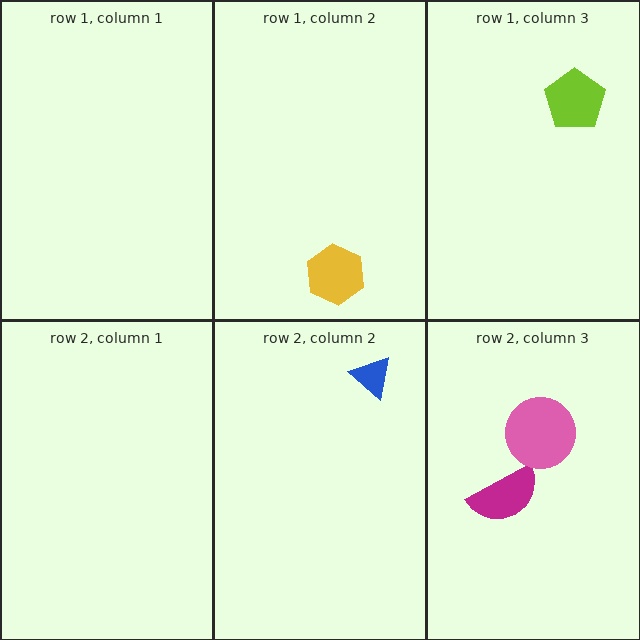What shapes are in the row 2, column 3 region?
The magenta semicircle, the pink circle.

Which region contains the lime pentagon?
The row 1, column 3 region.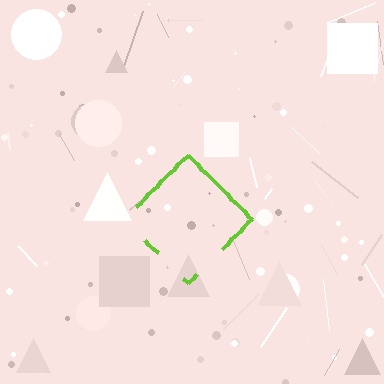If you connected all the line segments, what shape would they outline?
They would outline a diamond.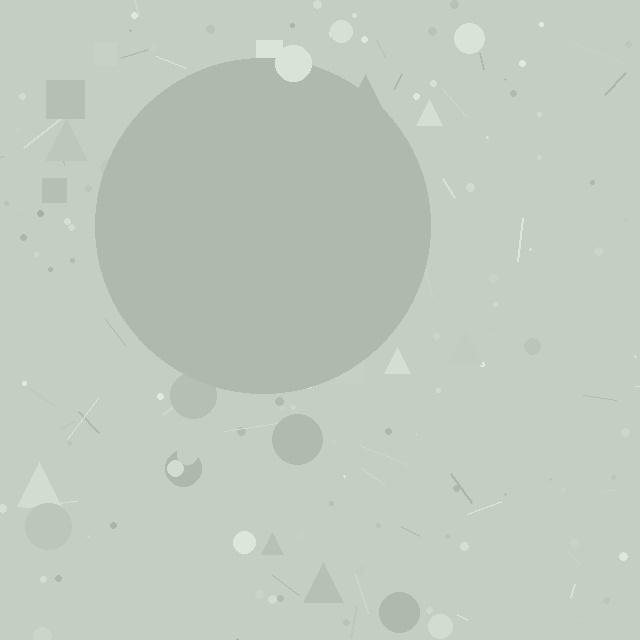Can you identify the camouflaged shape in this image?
The camouflaged shape is a circle.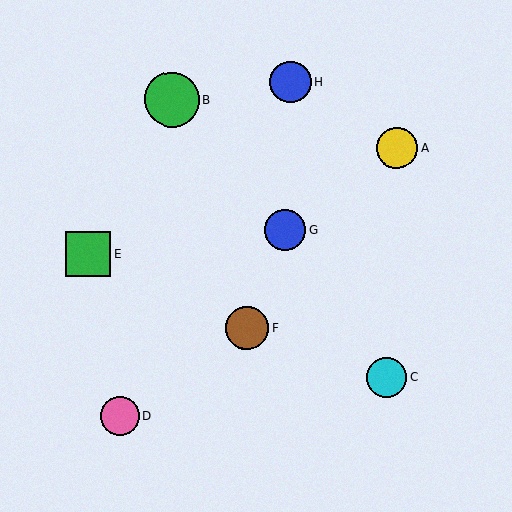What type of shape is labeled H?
Shape H is a blue circle.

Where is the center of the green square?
The center of the green square is at (88, 254).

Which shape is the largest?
The green circle (labeled B) is the largest.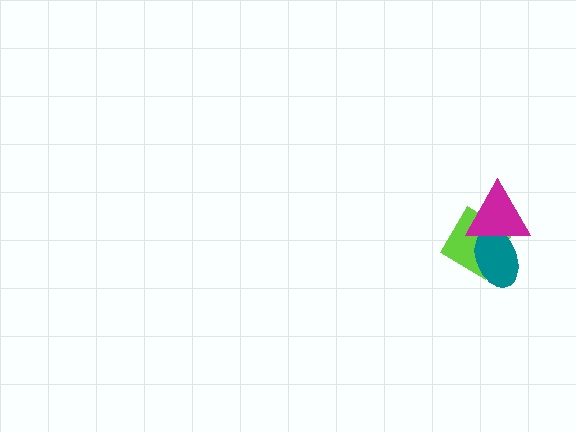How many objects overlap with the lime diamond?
2 objects overlap with the lime diamond.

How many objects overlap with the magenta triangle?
2 objects overlap with the magenta triangle.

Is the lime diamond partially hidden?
Yes, it is partially covered by another shape.